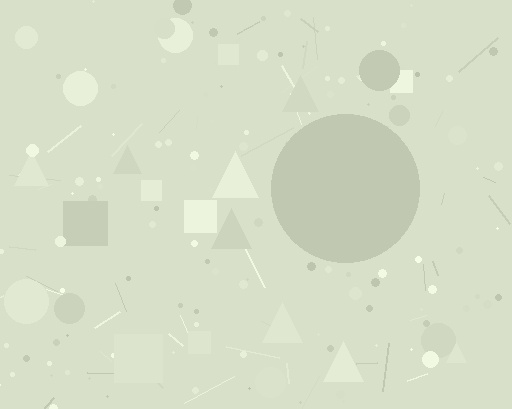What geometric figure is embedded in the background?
A circle is embedded in the background.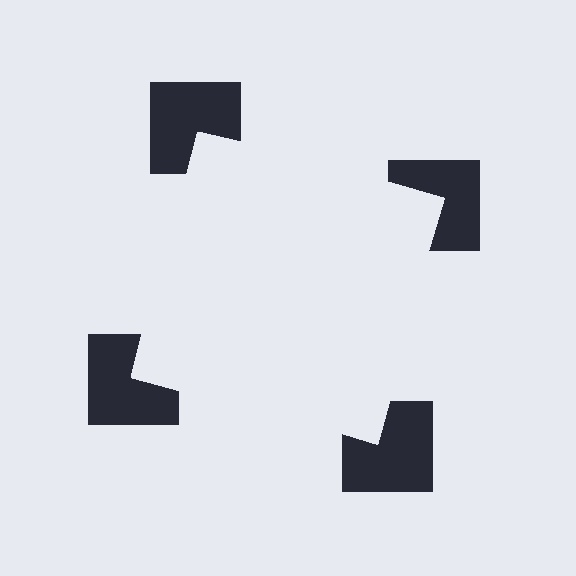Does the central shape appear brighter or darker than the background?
It typically appears slightly brighter than the background, even though no actual brightness change is drawn.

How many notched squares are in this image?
There are 4 — one at each vertex of the illusory square.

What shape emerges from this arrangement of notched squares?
An illusory square — its edges are inferred from the aligned wedge cuts in the notched squares, not physically drawn.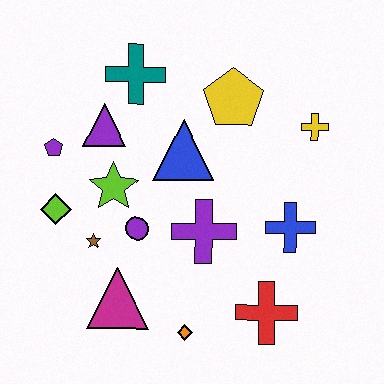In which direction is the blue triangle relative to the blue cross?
The blue triangle is to the left of the blue cross.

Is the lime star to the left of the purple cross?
Yes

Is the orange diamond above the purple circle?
No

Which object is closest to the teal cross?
The purple triangle is closest to the teal cross.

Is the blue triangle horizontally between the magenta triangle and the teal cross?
No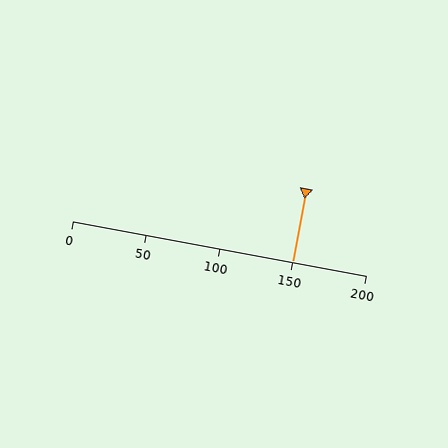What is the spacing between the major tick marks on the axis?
The major ticks are spaced 50 apart.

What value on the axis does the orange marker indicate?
The marker indicates approximately 150.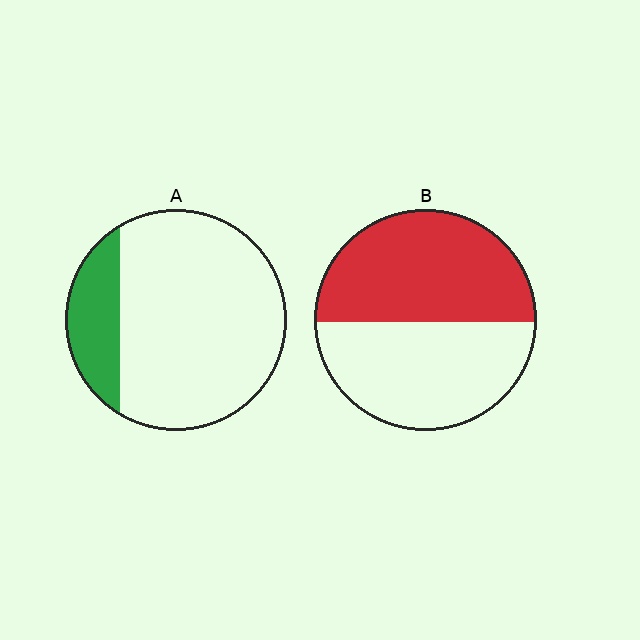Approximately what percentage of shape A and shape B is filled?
A is approximately 20% and B is approximately 50%.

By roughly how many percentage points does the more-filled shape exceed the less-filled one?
By roughly 30 percentage points (B over A).